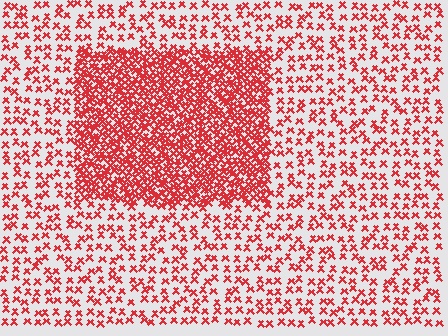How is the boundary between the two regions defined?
The boundary is defined by a change in element density (approximately 2.8x ratio). All elements are the same color, size, and shape.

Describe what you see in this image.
The image contains small red elements arranged at two different densities. A rectangle-shaped region is visible where the elements are more densely packed than the surrounding area.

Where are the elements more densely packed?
The elements are more densely packed inside the rectangle boundary.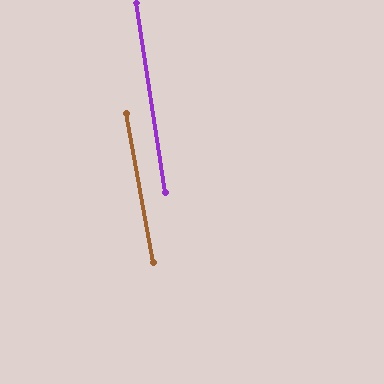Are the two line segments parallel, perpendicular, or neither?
Parallel — their directions differ by only 1.5°.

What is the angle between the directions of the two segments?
Approximately 2 degrees.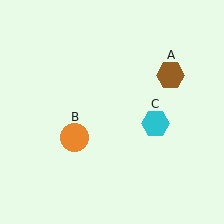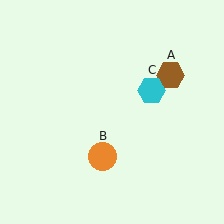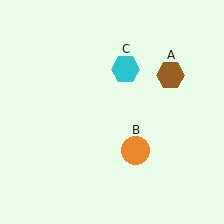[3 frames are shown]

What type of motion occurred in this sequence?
The orange circle (object B), cyan hexagon (object C) rotated counterclockwise around the center of the scene.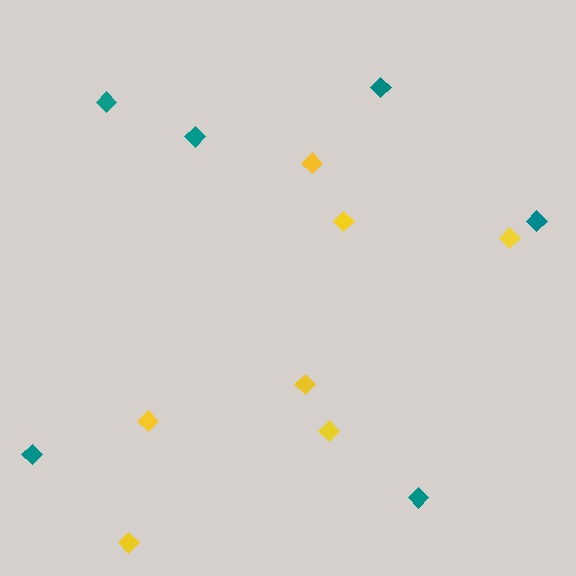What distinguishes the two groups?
There are 2 groups: one group of teal diamonds (6) and one group of yellow diamonds (7).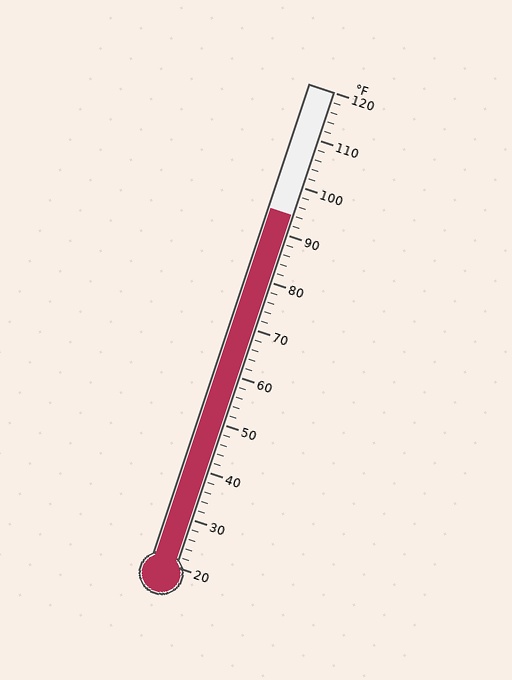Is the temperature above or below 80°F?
The temperature is above 80°F.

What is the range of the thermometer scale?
The thermometer scale ranges from 20°F to 120°F.